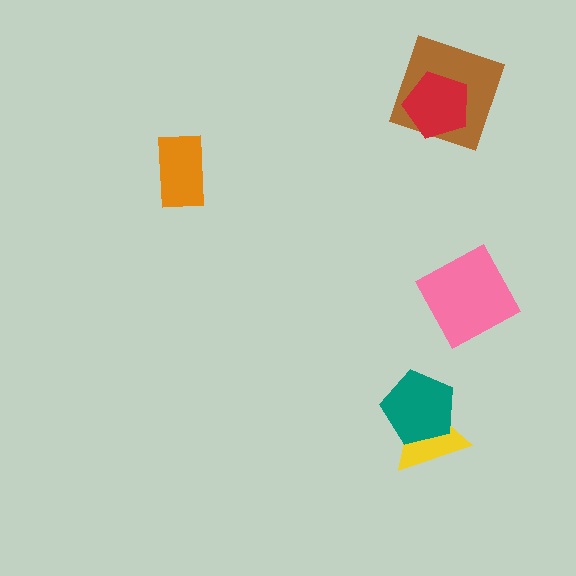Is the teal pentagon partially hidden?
No, no other shape covers it.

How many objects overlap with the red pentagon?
1 object overlaps with the red pentagon.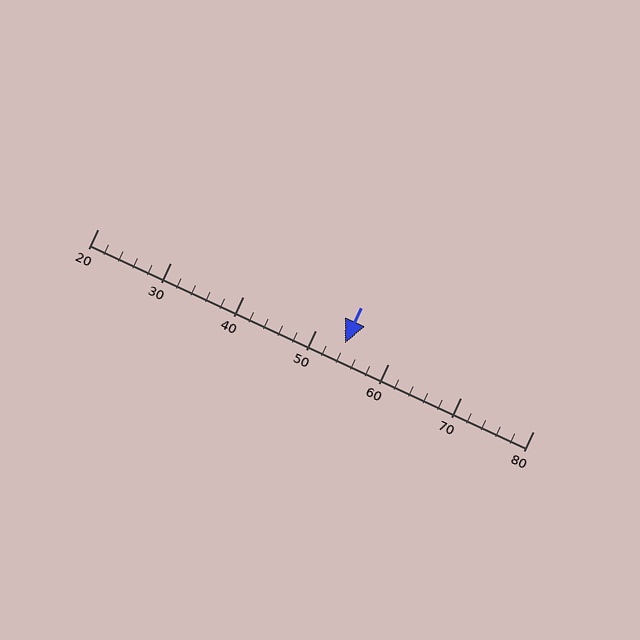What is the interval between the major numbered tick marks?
The major tick marks are spaced 10 units apart.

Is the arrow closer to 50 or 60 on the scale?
The arrow is closer to 50.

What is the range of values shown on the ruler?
The ruler shows values from 20 to 80.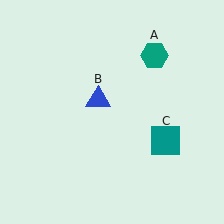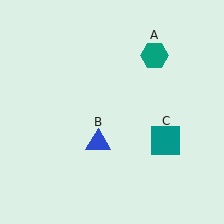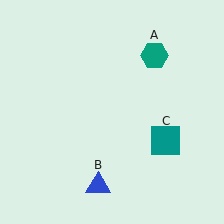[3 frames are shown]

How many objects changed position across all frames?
1 object changed position: blue triangle (object B).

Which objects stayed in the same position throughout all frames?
Teal hexagon (object A) and teal square (object C) remained stationary.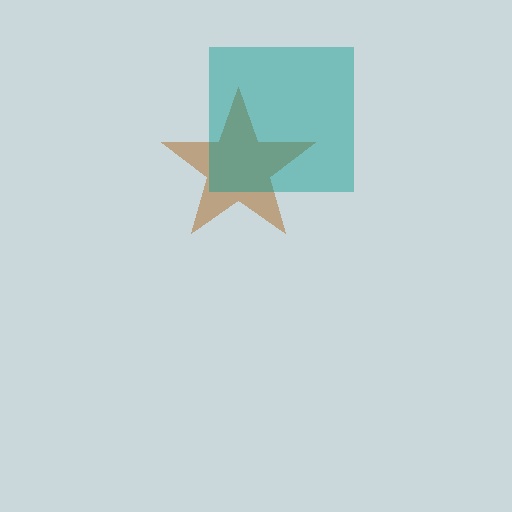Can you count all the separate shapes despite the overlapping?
Yes, there are 2 separate shapes.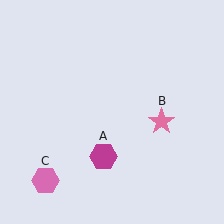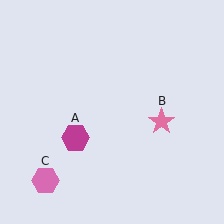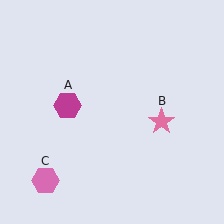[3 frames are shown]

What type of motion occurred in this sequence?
The magenta hexagon (object A) rotated clockwise around the center of the scene.